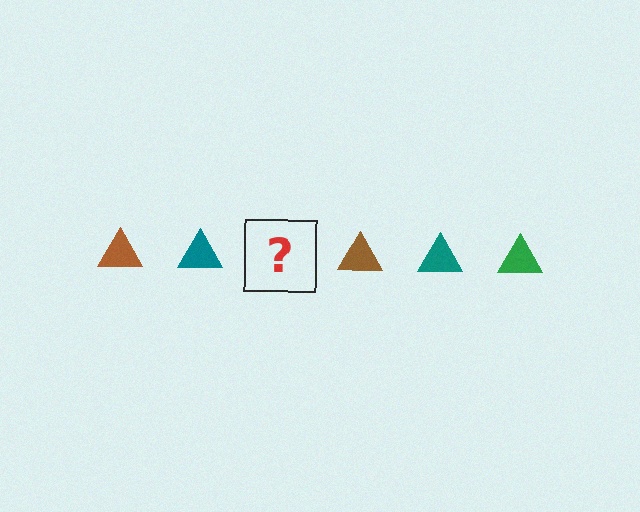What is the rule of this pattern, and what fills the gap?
The rule is that the pattern cycles through brown, teal, green triangles. The gap should be filled with a green triangle.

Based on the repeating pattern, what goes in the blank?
The blank should be a green triangle.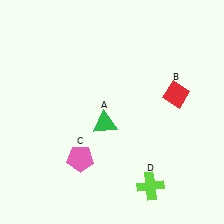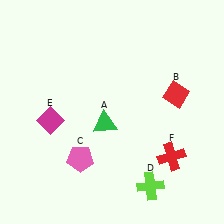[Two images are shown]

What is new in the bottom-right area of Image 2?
A red cross (F) was added in the bottom-right area of Image 2.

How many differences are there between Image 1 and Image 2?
There are 2 differences between the two images.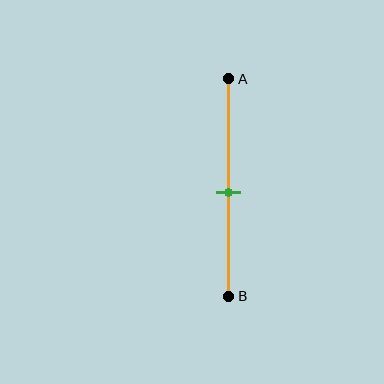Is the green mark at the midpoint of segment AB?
Yes, the mark is approximately at the midpoint.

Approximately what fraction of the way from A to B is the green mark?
The green mark is approximately 50% of the way from A to B.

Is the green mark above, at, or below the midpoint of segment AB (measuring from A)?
The green mark is approximately at the midpoint of segment AB.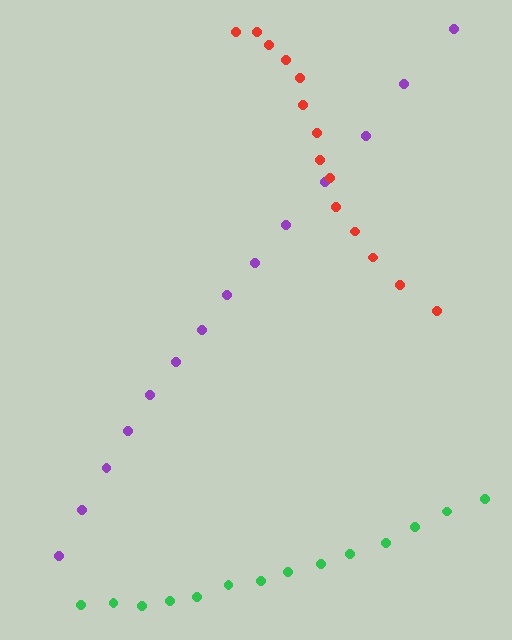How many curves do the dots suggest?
There are 3 distinct paths.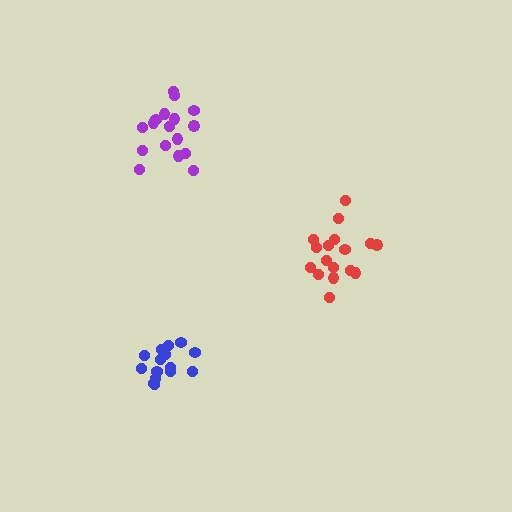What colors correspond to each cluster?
The clusters are colored: blue, red, purple.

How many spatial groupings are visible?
There are 3 spatial groupings.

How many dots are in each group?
Group 1: 15 dots, Group 2: 17 dots, Group 3: 17 dots (49 total).